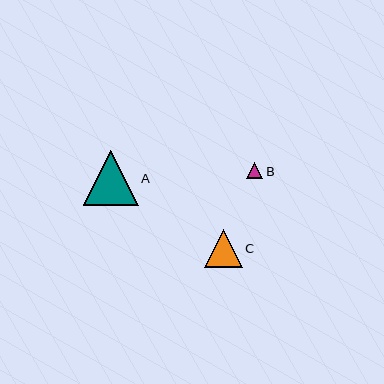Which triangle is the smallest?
Triangle B is the smallest with a size of approximately 16 pixels.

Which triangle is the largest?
Triangle A is the largest with a size of approximately 54 pixels.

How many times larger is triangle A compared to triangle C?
Triangle A is approximately 1.4 times the size of triangle C.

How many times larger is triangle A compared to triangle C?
Triangle A is approximately 1.4 times the size of triangle C.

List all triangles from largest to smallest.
From largest to smallest: A, C, B.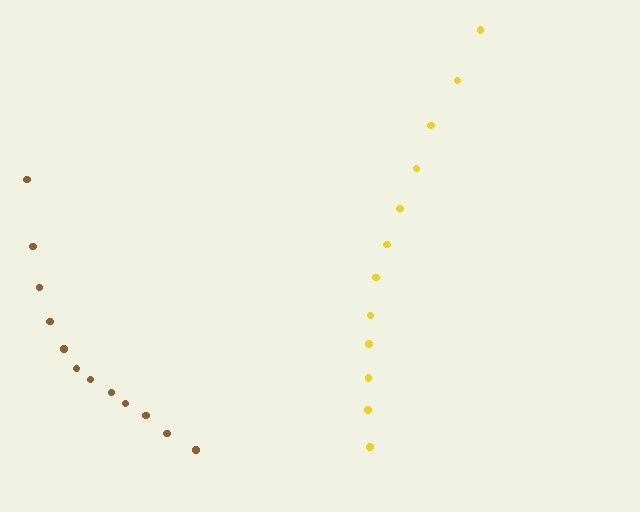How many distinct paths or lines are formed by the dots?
There are 2 distinct paths.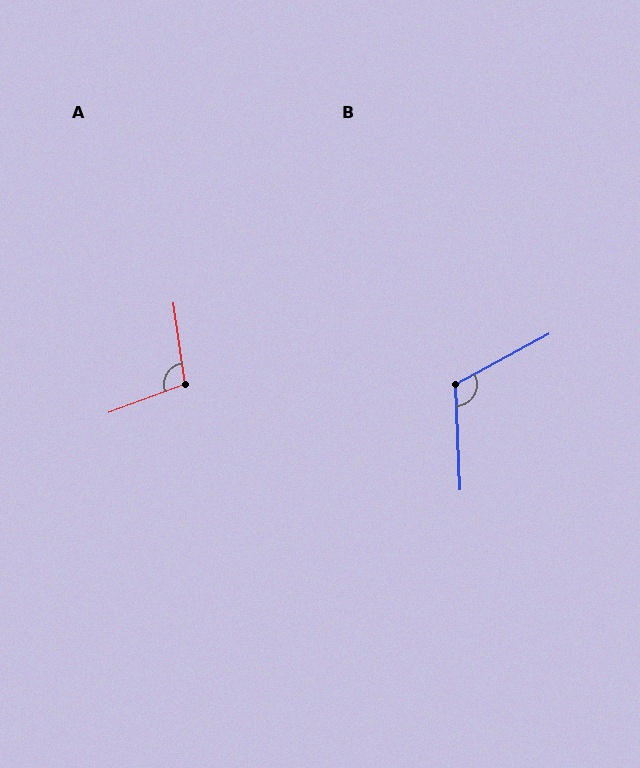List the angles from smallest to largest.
A (102°), B (116°).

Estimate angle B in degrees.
Approximately 116 degrees.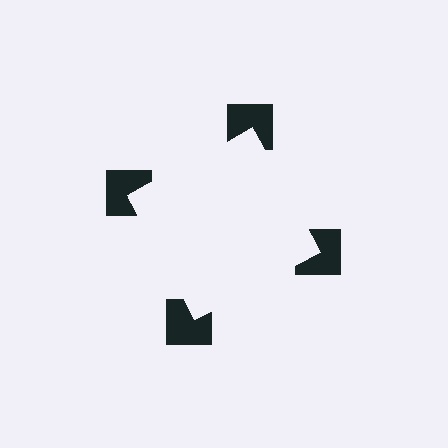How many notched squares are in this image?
There are 4 — one at each vertex of the illusory square.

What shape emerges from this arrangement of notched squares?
An illusory square — its edges are inferred from the aligned wedge cuts in the notched squares, not physically drawn.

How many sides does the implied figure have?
4 sides.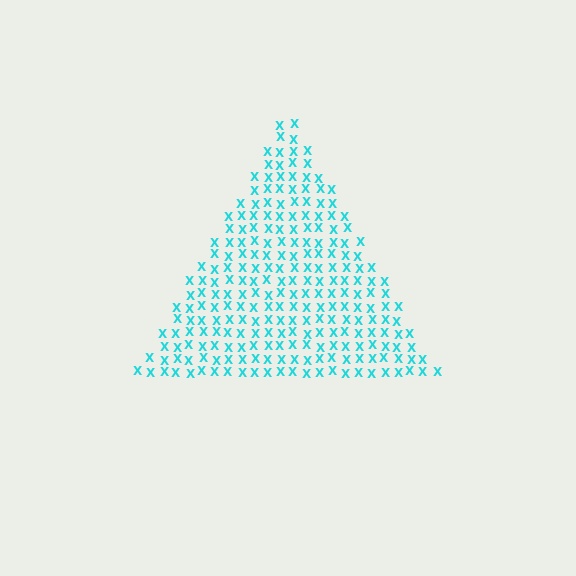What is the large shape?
The large shape is a triangle.